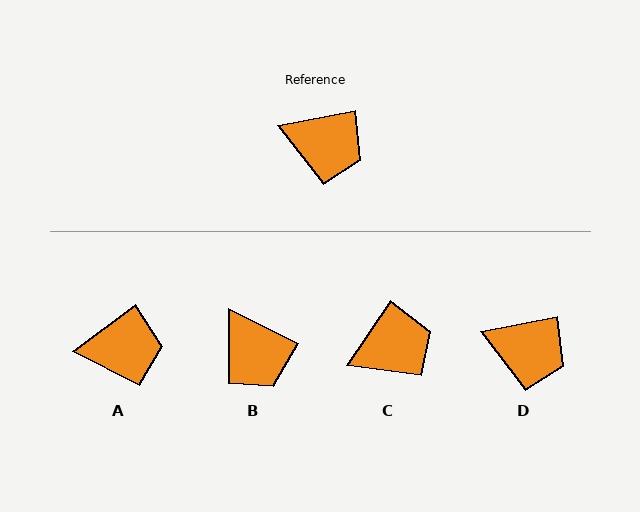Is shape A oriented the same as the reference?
No, it is off by about 26 degrees.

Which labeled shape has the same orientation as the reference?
D.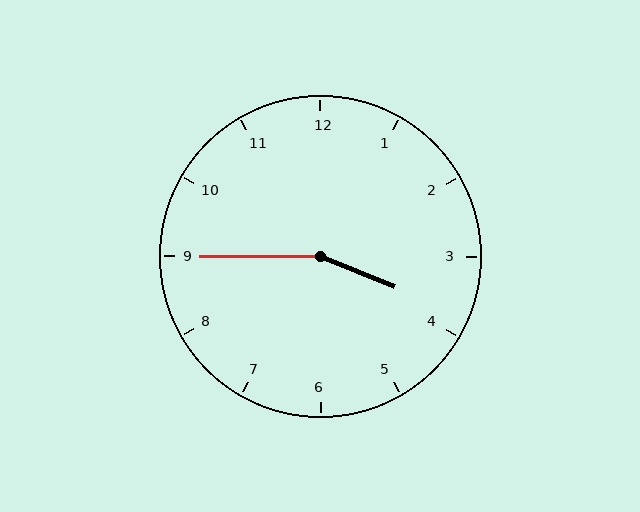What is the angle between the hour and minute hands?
Approximately 158 degrees.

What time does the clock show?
3:45.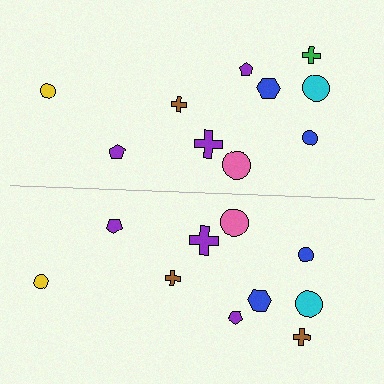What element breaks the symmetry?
The brown cross on the bottom side breaks the symmetry — its mirror counterpart is green.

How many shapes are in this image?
There are 20 shapes in this image.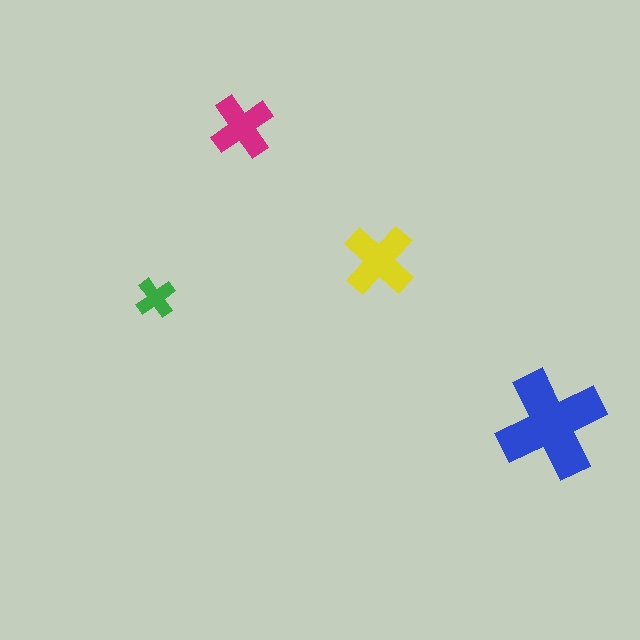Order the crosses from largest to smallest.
the blue one, the yellow one, the magenta one, the green one.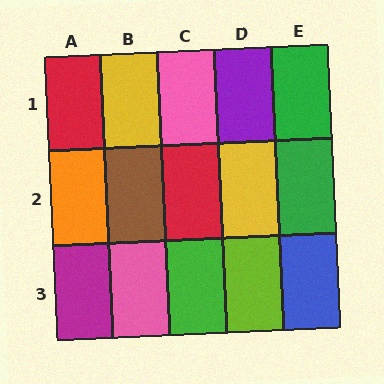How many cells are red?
2 cells are red.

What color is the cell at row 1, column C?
Pink.